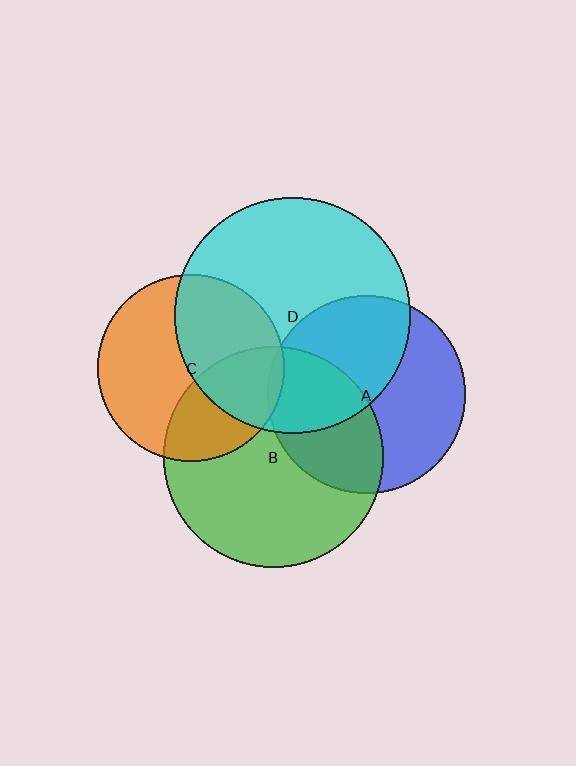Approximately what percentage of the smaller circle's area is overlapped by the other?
Approximately 45%.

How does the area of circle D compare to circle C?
Approximately 1.6 times.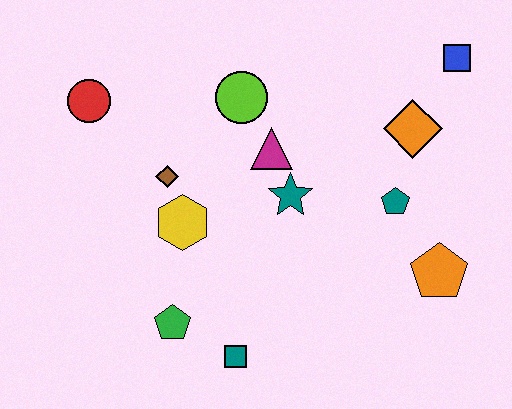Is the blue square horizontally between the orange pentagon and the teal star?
No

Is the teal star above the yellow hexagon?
Yes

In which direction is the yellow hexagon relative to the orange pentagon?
The yellow hexagon is to the left of the orange pentagon.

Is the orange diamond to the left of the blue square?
Yes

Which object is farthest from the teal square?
The blue square is farthest from the teal square.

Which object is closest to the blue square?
The orange diamond is closest to the blue square.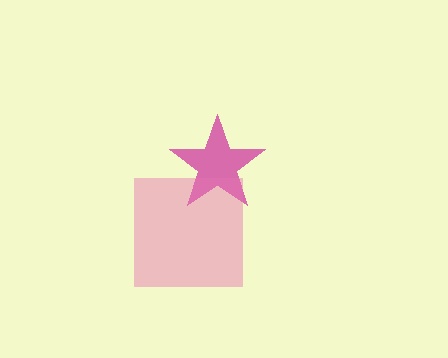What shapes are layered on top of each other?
The layered shapes are: a magenta star, a pink square.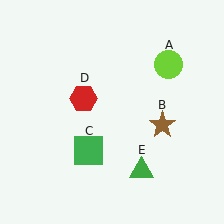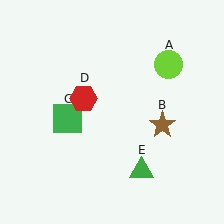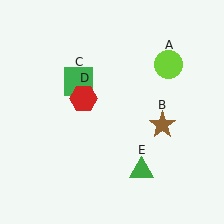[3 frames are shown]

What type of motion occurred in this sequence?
The green square (object C) rotated clockwise around the center of the scene.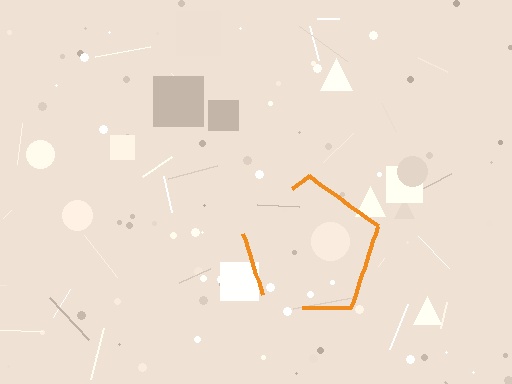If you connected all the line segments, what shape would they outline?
They would outline a pentagon.